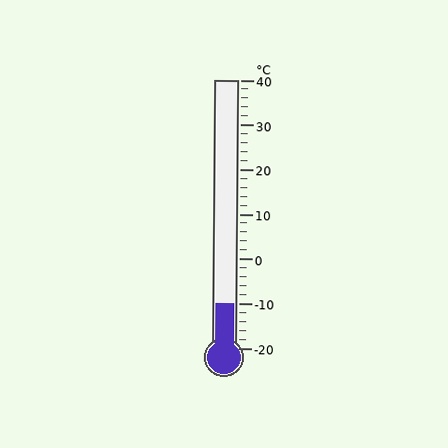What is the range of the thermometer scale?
The thermometer scale ranges from -20°C to 40°C.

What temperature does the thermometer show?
The thermometer shows approximately -10°C.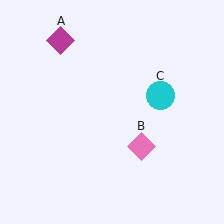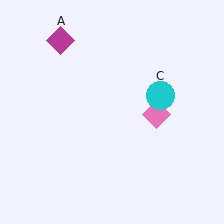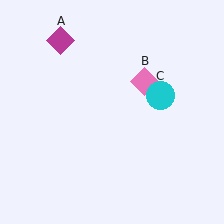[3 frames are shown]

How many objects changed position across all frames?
1 object changed position: pink diamond (object B).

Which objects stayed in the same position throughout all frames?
Magenta diamond (object A) and cyan circle (object C) remained stationary.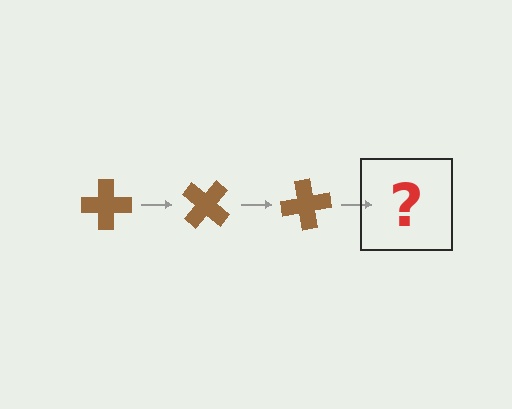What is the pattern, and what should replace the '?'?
The pattern is that the cross rotates 40 degrees each step. The '?' should be a brown cross rotated 120 degrees.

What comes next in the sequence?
The next element should be a brown cross rotated 120 degrees.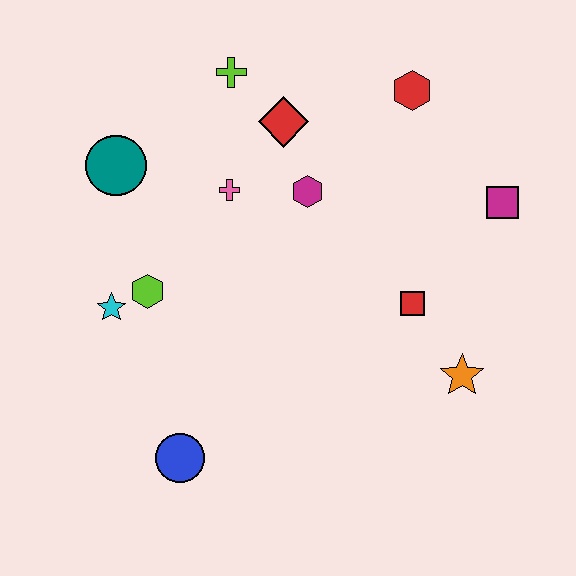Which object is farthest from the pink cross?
The orange star is farthest from the pink cross.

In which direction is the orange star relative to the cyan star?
The orange star is to the right of the cyan star.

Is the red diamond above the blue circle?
Yes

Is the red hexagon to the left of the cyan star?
No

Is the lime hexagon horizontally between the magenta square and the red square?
No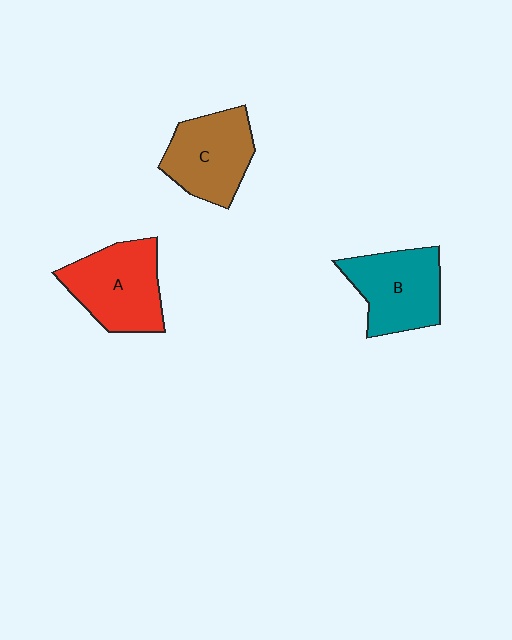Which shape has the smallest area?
Shape C (brown).